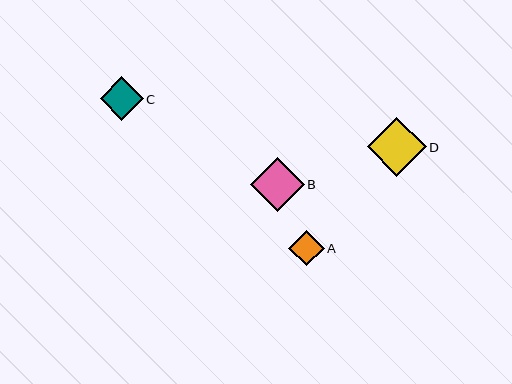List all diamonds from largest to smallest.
From largest to smallest: D, B, C, A.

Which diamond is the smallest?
Diamond A is the smallest with a size of approximately 35 pixels.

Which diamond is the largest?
Diamond D is the largest with a size of approximately 58 pixels.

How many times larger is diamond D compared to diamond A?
Diamond D is approximately 1.6 times the size of diamond A.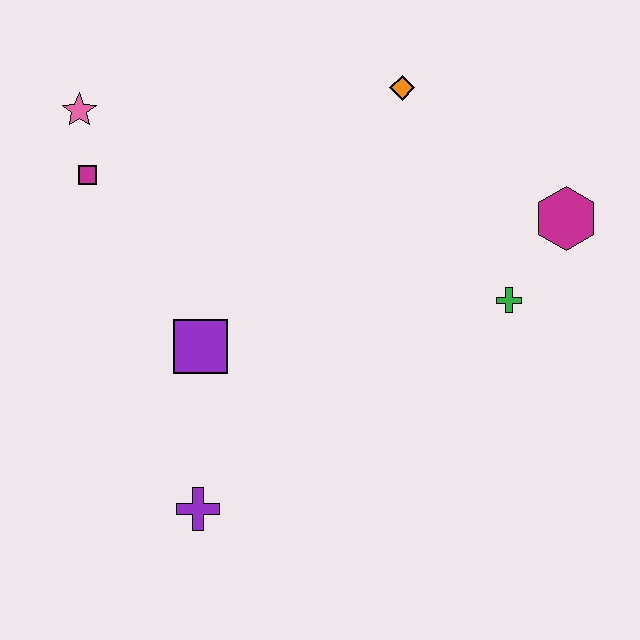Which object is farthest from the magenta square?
The magenta hexagon is farthest from the magenta square.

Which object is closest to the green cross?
The magenta hexagon is closest to the green cross.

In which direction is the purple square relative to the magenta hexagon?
The purple square is to the left of the magenta hexagon.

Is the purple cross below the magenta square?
Yes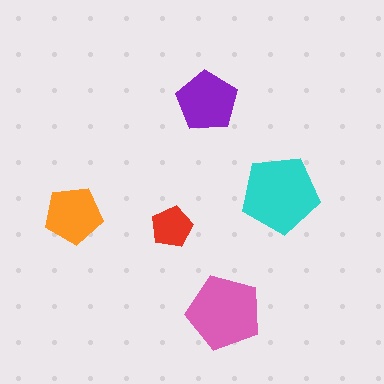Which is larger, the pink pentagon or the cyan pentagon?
The cyan one.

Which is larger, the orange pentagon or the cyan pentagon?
The cyan one.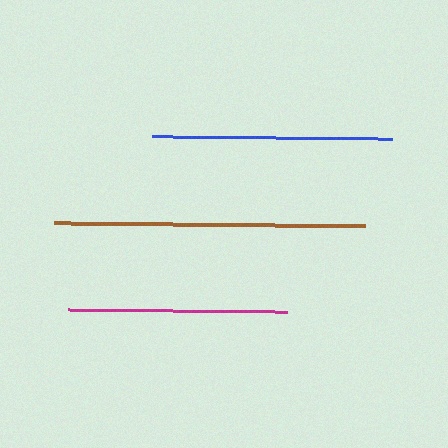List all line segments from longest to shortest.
From longest to shortest: brown, blue, magenta.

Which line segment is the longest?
The brown line is the longest at approximately 311 pixels.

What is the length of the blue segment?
The blue segment is approximately 240 pixels long.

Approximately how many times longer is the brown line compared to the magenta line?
The brown line is approximately 1.4 times the length of the magenta line.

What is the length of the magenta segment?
The magenta segment is approximately 219 pixels long.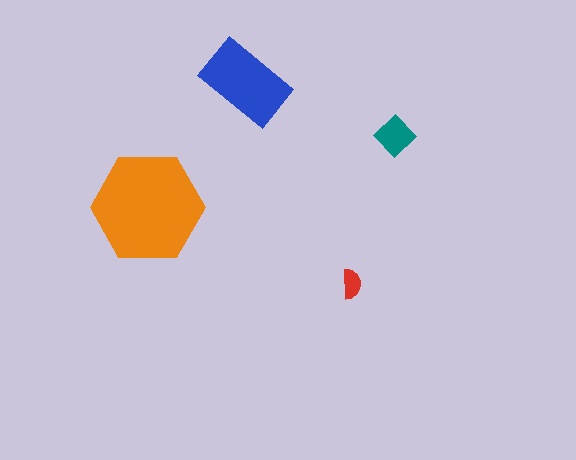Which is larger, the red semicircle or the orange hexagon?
The orange hexagon.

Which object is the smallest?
The red semicircle.